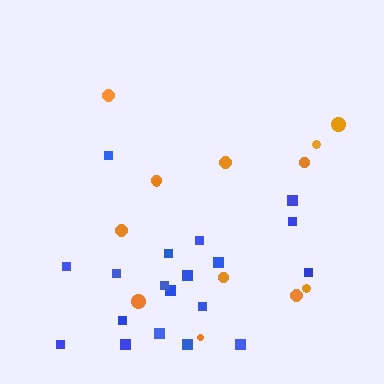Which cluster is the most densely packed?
Blue.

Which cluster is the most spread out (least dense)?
Orange.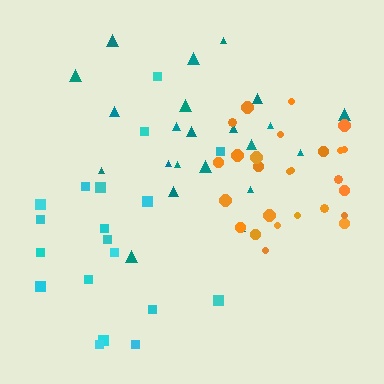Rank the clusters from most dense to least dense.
orange, teal, cyan.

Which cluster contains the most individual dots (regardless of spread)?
Orange (26).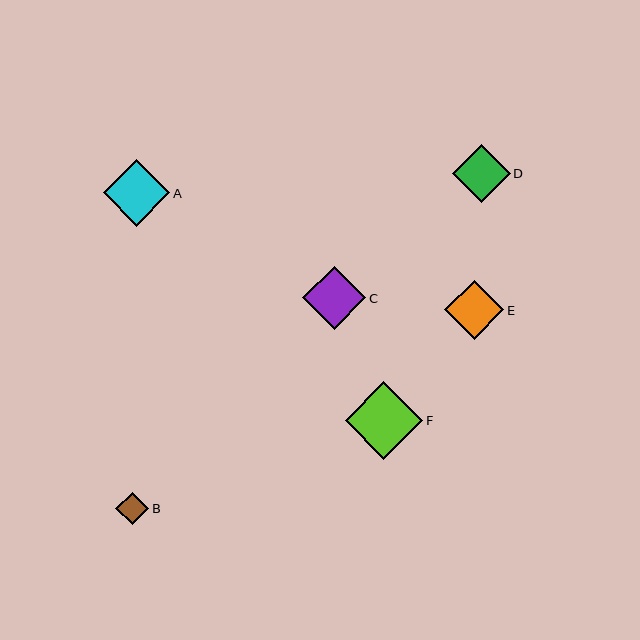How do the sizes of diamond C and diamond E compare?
Diamond C and diamond E are approximately the same size.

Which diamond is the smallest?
Diamond B is the smallest with a size of approximately 33 pixels.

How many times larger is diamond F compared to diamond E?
Diamond F is approximately 1.3 times the size of diamond E.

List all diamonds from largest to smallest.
From largest to smallest: F, A, C, E, D, B.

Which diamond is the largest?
Diamond F is the largest with a size of approximately 77 pixels.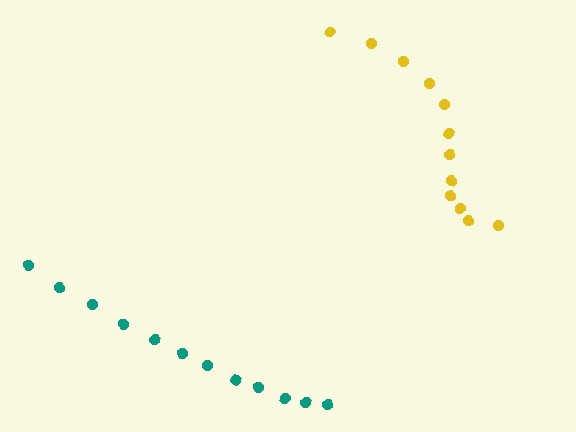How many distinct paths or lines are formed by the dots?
There are 2 distinct paths.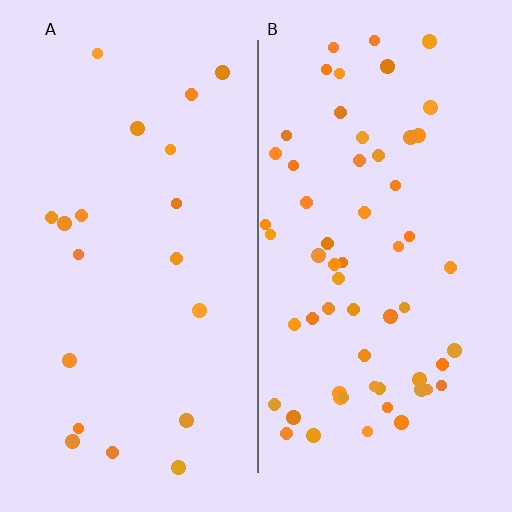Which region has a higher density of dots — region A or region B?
B (the right).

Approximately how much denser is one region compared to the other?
Approximately 3.0× — region B over region A.